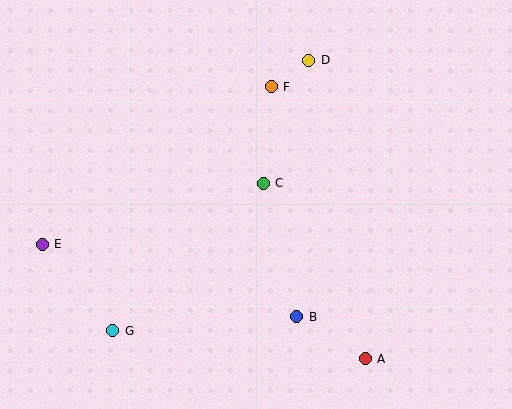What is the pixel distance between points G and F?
The distance between G and F is 291 pixels.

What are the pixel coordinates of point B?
Point B is at (297, 317).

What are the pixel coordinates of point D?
Point D is at (309, 60).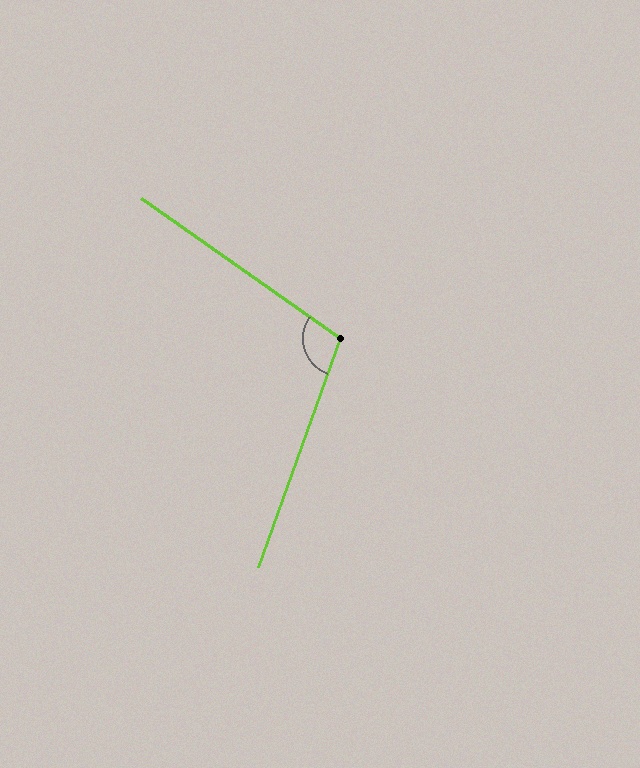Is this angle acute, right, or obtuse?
It is obtuse.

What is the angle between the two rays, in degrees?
Approximately 106 degrees.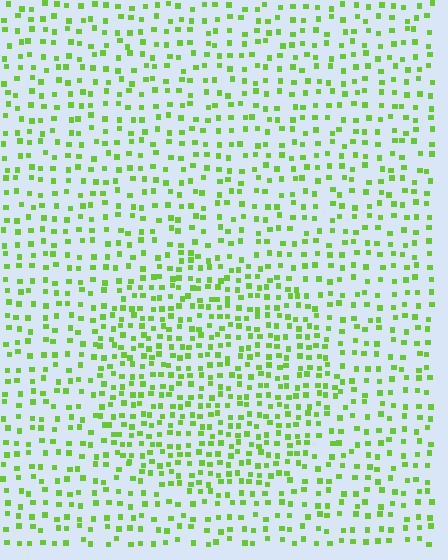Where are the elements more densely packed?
The elements are more densely packed inside the circle boundary.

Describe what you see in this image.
The image contains small lime elements arranged at two different densities. A circle-shaped region is visible where the elements are more densely packed than the surrounding area.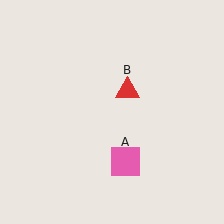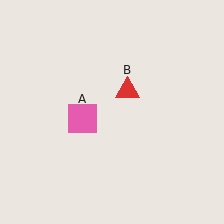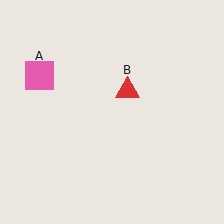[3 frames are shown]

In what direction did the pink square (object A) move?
The pink square (object A) moved up and to the left.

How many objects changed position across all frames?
1 object changed position: pink square (object A).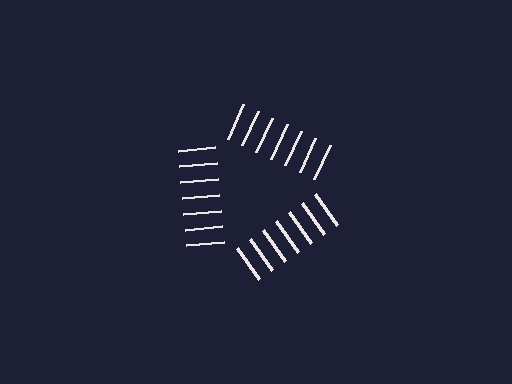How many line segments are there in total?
21 — 7 along each of the 3 edges.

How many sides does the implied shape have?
3 sides — the line-ends trace a triangle.